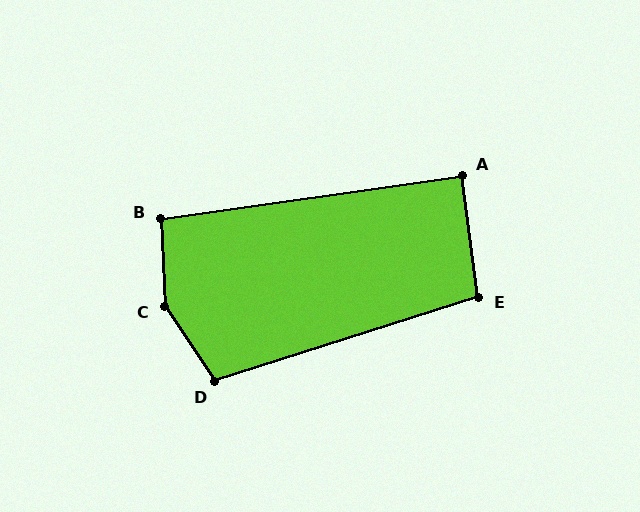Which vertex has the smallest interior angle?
A, at approximately 89 degrees.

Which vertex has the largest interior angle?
C, at approximately 148 degrees.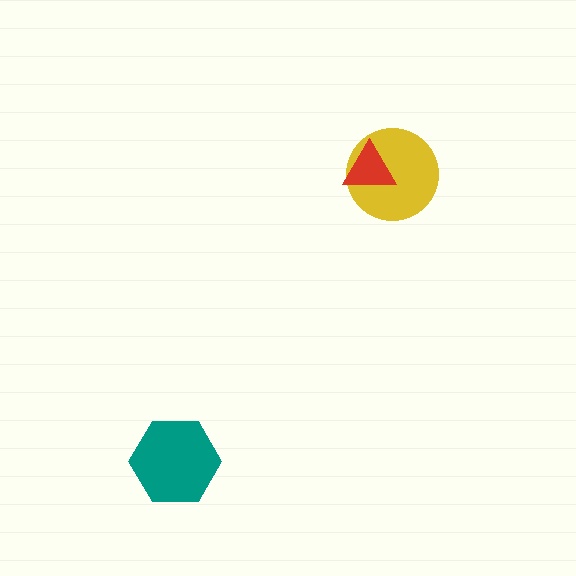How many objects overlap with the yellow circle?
1 object overlaps with the yellow circle.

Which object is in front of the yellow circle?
The red triangle is in front of the yellow circle.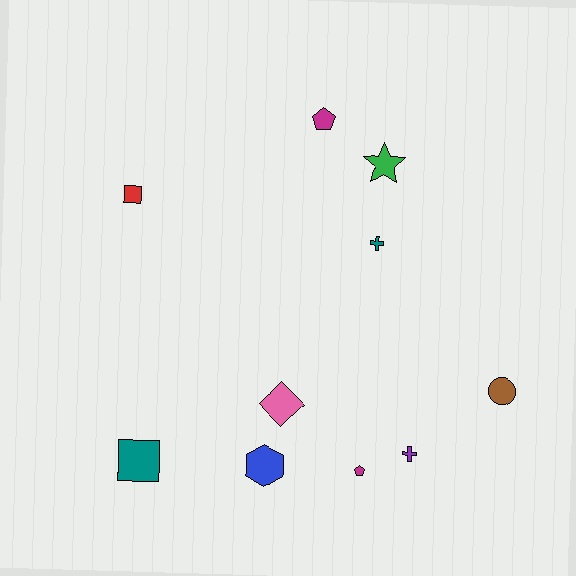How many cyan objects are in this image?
There are no cyan objects.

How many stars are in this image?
There is 1 star.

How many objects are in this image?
There are 10 objects.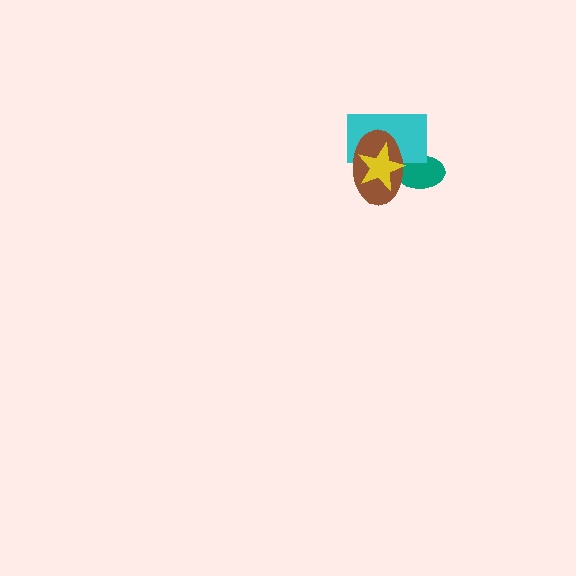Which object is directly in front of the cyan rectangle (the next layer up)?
The brown ellipse is directly in front of the cyan rectangle.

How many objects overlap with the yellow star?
3 objects overlap with the yellow star.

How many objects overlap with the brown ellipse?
3 objects overlap with the brown ellipse.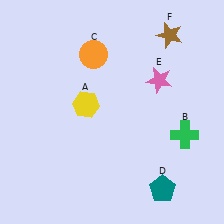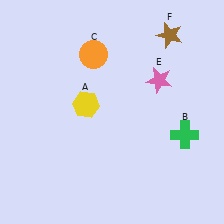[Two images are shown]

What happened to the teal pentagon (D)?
The teal pentagon (D) was removed in Image 2. It was in the bottom-right area of Image 1.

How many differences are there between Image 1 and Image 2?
There is 1 difference between the two images.